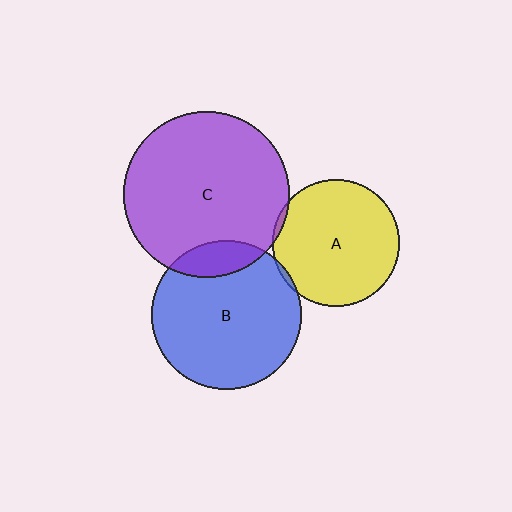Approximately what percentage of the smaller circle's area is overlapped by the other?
Approximately 5%.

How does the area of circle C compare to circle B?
Approximately 1.2 times.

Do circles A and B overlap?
Yes.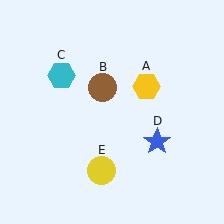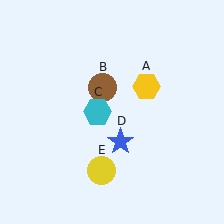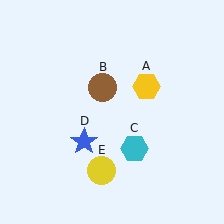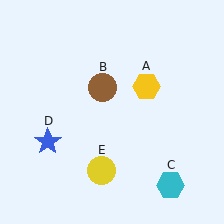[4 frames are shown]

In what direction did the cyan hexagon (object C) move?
The cyan hexagon (object C) moved down and to the right.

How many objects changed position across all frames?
2 objects changed position: cyan hexagon (object C), blue star (object D).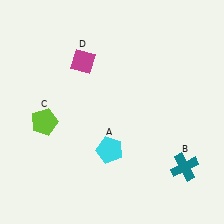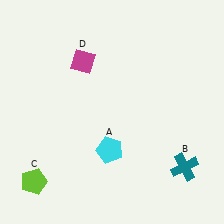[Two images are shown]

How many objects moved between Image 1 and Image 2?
1 object moved between the two images.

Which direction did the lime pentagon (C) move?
The lime pentagon (C) moved down.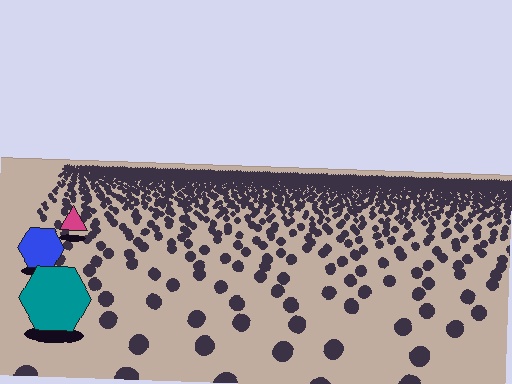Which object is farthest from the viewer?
The magenta triangle is farthest from the viewer. It appears smaller and the ground texture around it is denser.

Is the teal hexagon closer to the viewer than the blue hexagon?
Yes. The teal hexagon is closer — you can tell from the texture gradient: the ground texture is coarser near it.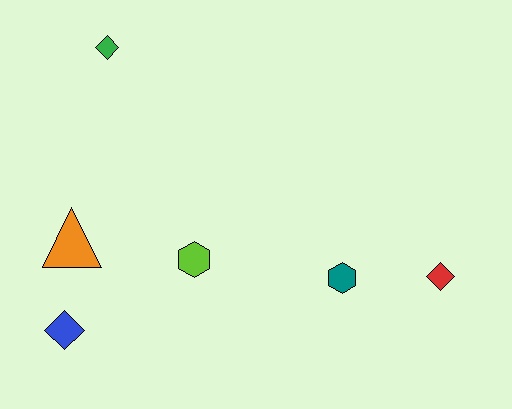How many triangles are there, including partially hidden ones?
There is 1 triangle.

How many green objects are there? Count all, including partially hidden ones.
There is 1 green object.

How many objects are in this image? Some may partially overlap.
There are 6 objects.